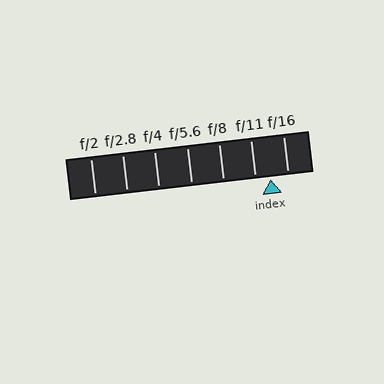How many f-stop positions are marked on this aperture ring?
There are 7 f-stop positions marked.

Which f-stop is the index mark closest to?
The index mark is closest to f/11.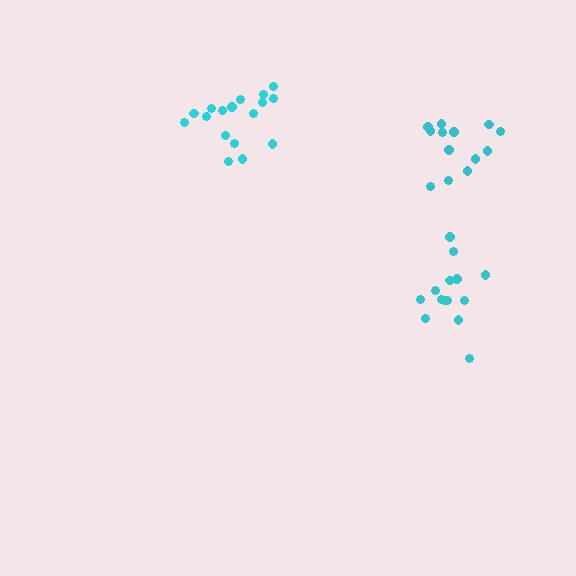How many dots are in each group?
Group 1: 14 dots, Group 2: 17 dots, Group 3: 13 dots (44 total).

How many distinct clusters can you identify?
There are 3 distinct clusters.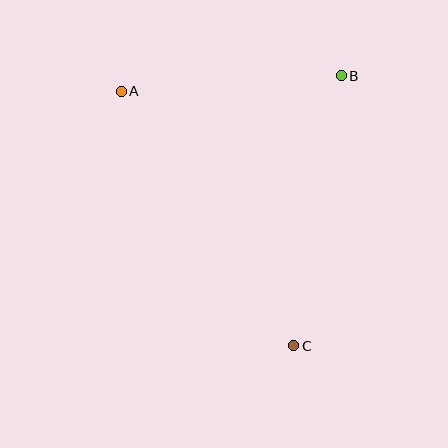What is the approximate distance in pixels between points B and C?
The distance between B and C is approximately 274 pixels.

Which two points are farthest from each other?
Points A and C are farthest from each other.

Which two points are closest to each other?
Points A and B are closest to each other.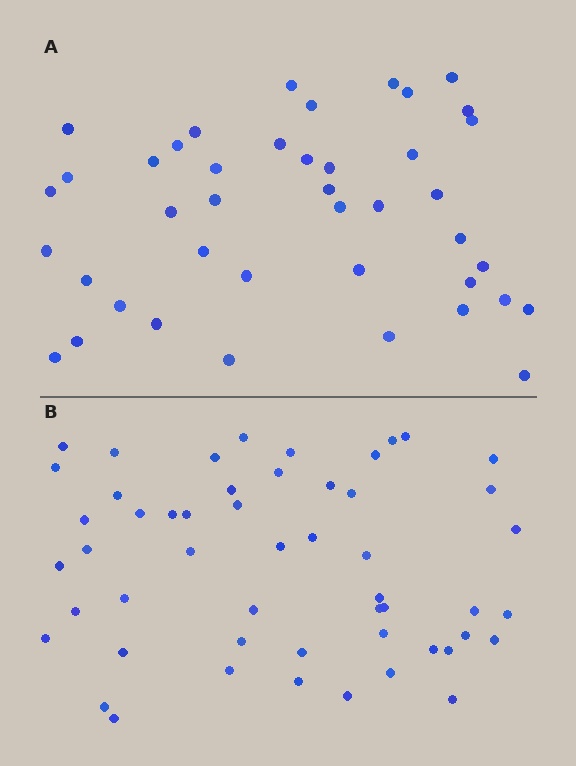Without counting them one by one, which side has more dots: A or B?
Region B (the bottom region) has more dots.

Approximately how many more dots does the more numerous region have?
Region B has roughly 10 or so more dots than region A.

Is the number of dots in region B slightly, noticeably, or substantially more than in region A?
Region B has only slightly more — the two regions are fairly close. The ratio is roughly 1.2 to 1.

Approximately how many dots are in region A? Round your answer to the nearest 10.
About 40 dots. (The exact count is 42, which rounds to 40.)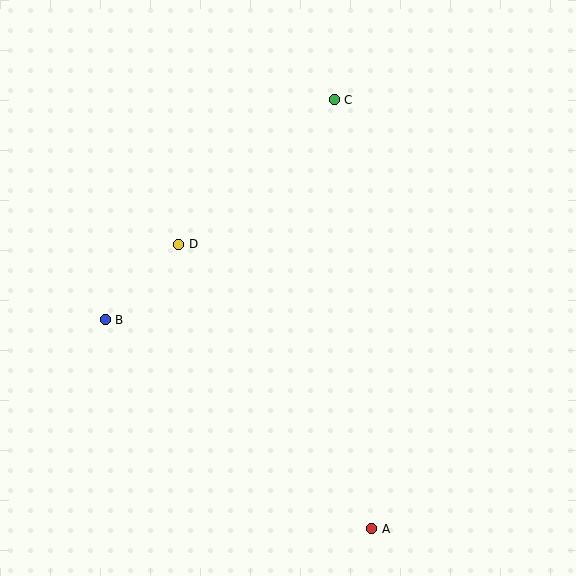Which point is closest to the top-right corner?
Point C is closest to the top-right corner.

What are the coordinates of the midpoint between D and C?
The midpoint between D and C is at (257, 172).